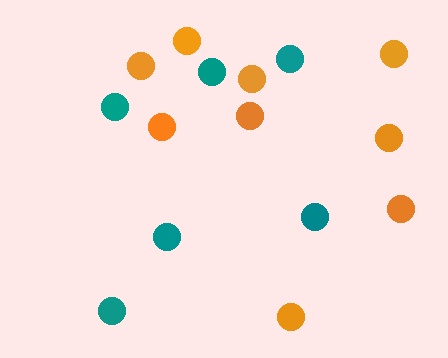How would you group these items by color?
There are 2 groups: one group of teal circles (6) and one group of orange circles (9).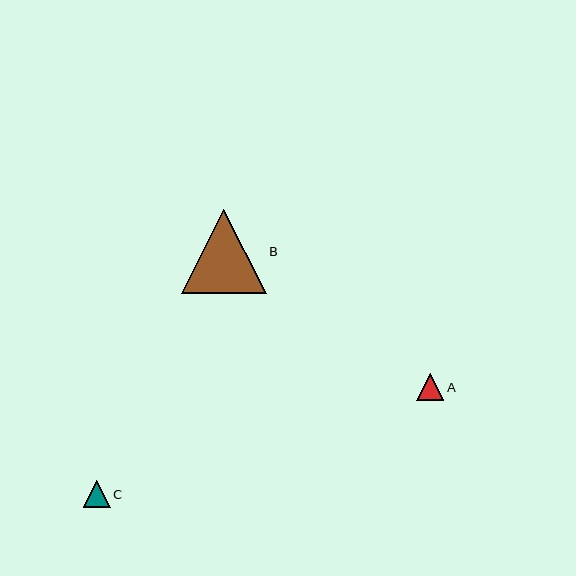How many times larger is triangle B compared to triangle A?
Triangle B is approximately 3.1 times the size of triangle A.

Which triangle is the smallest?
Triangle C is the smallest with a size of approximately 26 pixels.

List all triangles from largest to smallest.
From largest to smallest: B, A, C.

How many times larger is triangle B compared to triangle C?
Triangle B is approximately 3.2 times the size of triangle C.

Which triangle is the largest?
Triangle B is the largest with a size of approximately 84 pixels.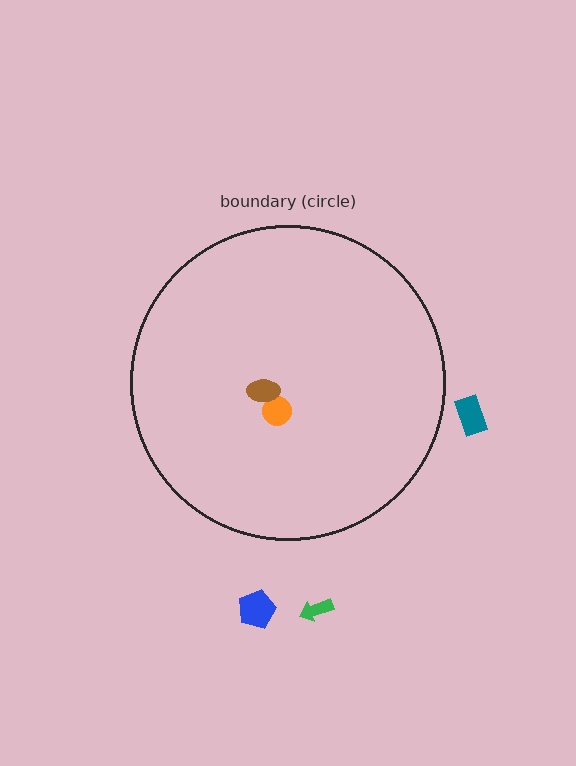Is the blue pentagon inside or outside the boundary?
Outside.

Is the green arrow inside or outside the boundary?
Outside.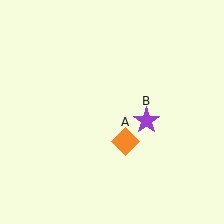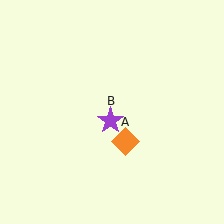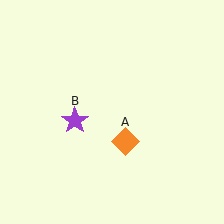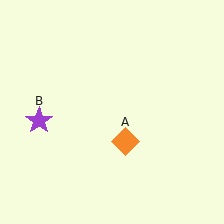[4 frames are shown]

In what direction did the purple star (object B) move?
The purple star (object B) moved left.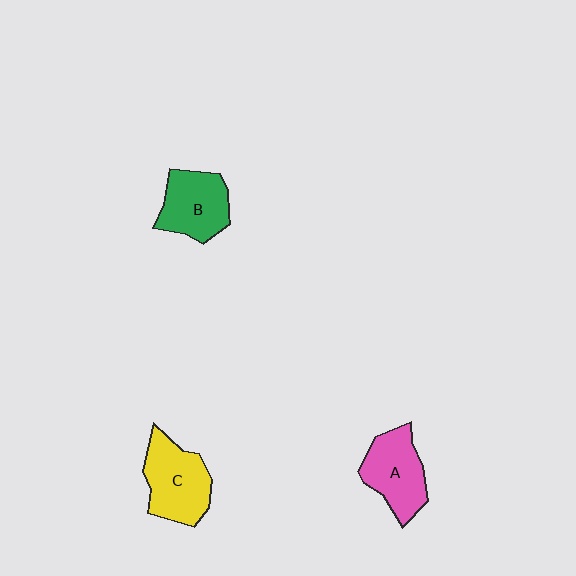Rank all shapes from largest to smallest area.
From largest to smallest: C (yellow), A (pink), B (green).